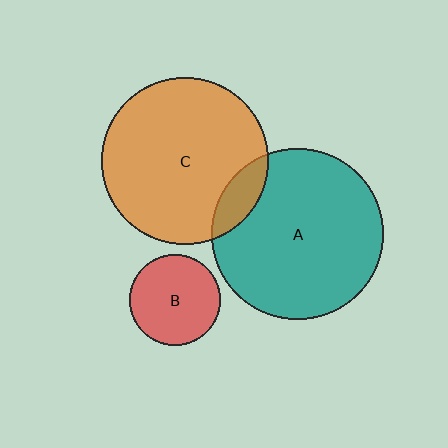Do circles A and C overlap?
Yes.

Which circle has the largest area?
Circle A (teal).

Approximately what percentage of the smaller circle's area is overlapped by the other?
Approximately 10%.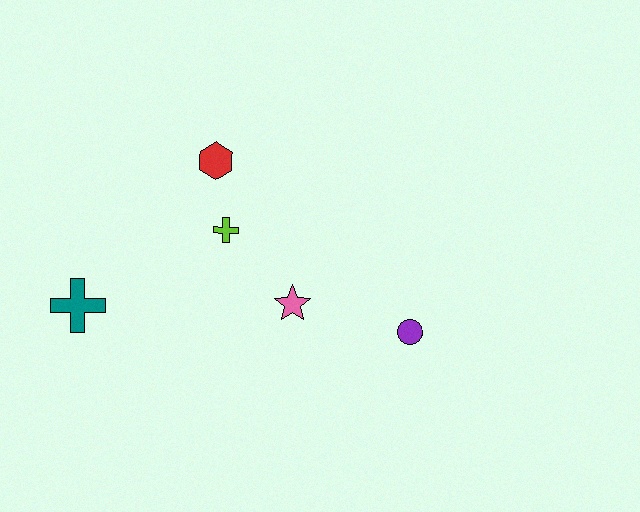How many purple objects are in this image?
There is 1 purple object.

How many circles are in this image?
There is 1 circle.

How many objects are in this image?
There are 5 objects.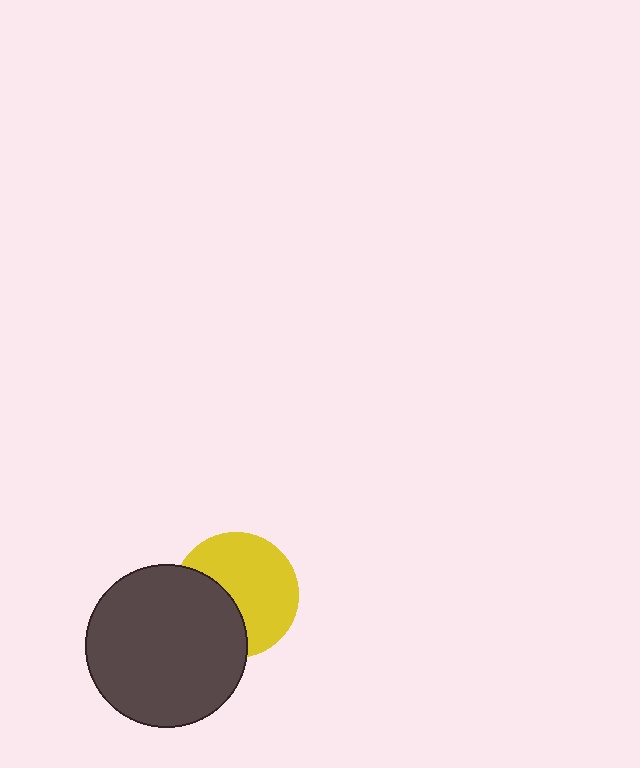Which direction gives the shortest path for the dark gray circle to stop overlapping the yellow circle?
Moving left gives the shortest separation.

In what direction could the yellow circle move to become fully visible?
The yellow circle could move right. That would shift it out from behind the dark gray circle entirely.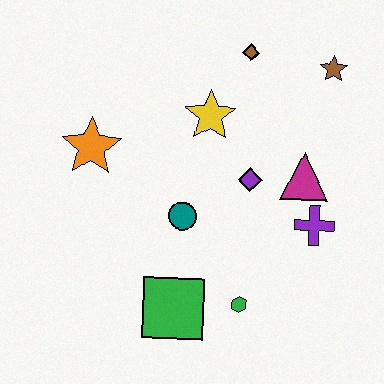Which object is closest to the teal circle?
The purple diamond is closest to the teal circle.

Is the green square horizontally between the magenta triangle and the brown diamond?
No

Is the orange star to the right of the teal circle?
No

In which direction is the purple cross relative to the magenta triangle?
The purple cross is below the magenta triangle.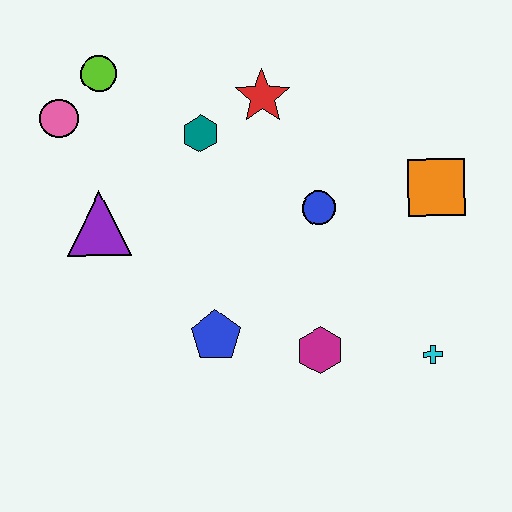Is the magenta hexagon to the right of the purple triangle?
Yes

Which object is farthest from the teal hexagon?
The cyan cross is farthest from the teal hexagon.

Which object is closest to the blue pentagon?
The magenta hexagon is closest to the blue pentagon.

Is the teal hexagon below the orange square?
No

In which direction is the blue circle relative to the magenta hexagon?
The blue circle is above the magenta hexagon.